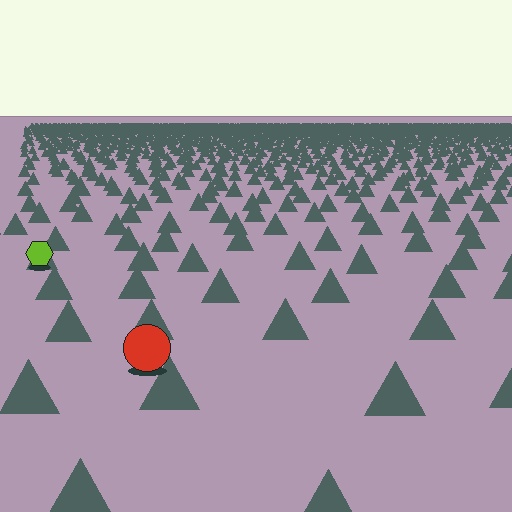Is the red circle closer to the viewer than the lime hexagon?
Yes. The red circle is closer — you can tell from the texture gradient: the ground texture is coarser near it.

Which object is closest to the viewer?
The red circle is closest. The texture marks near it are larger and more spread out.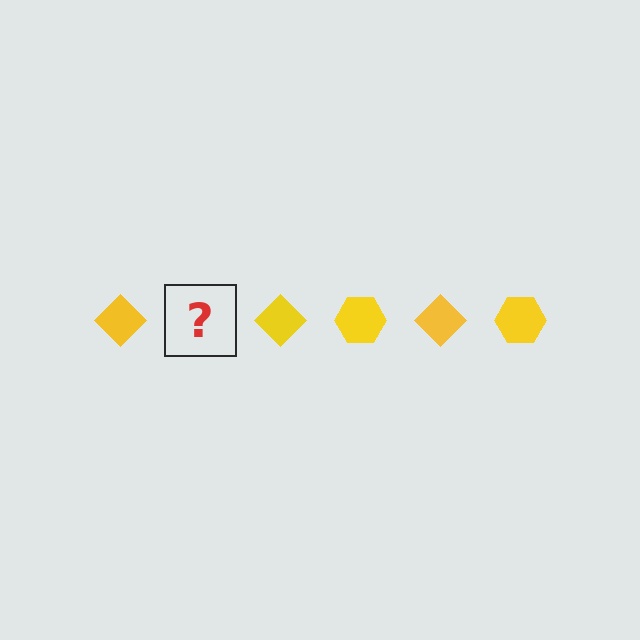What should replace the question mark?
The question mark should be replaced with a yellow hexagon.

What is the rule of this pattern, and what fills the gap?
The rule is that the pattern cycles through diamond, hexagon shapes in yellow. The gap should be filled with a yellow hexagon.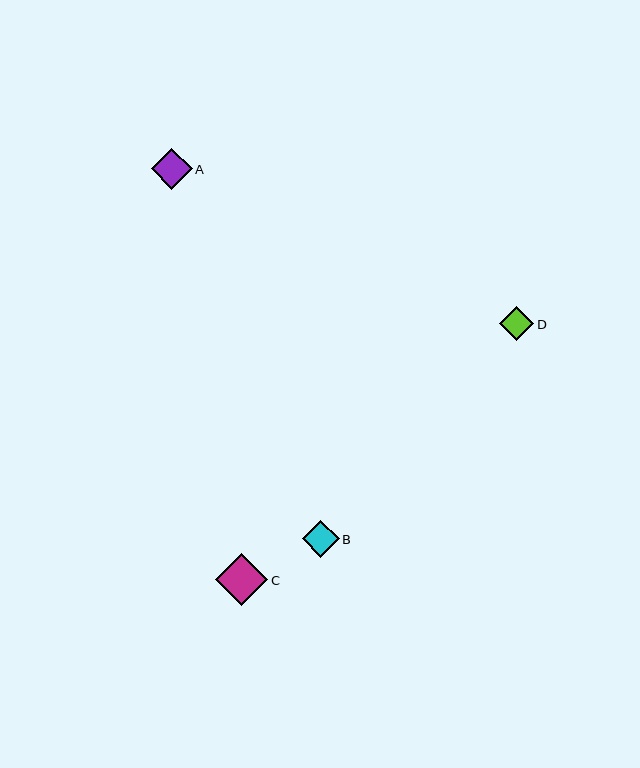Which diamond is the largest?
Diamond C is the largest with a size of approximately 52 pixels.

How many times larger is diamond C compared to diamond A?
Diamond C is approximately 1.3 times the size of diamond A.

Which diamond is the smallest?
Diamond D is the smallest with a size of approximately 34 pixels.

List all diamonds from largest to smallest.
From largest to smallest: C, A, B, D.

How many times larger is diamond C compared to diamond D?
Diamond C is approximately 1.5 times the size of diamond D.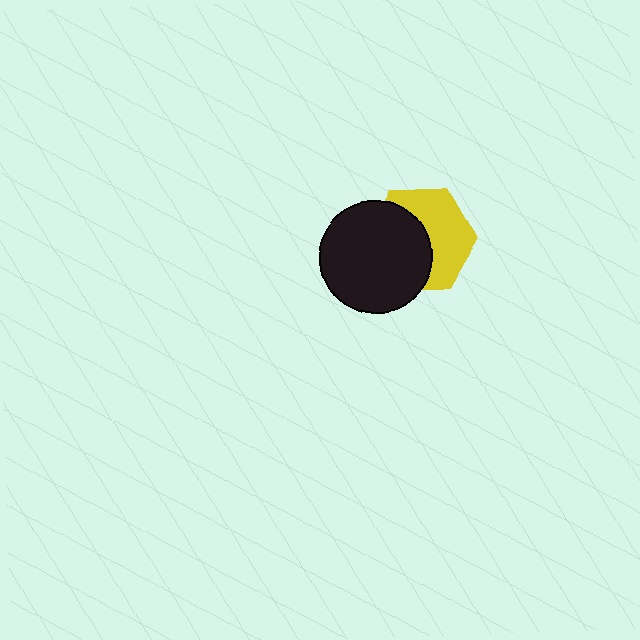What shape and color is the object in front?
The object in front is a black circle.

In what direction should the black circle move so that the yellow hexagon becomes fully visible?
The black circle should move left. That is the shortest direction to clear the overlap and leave the yellow hexagon fully visible.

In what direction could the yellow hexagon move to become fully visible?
The yellow hexagon could move right. That would shift it out from behind the black circle entirely.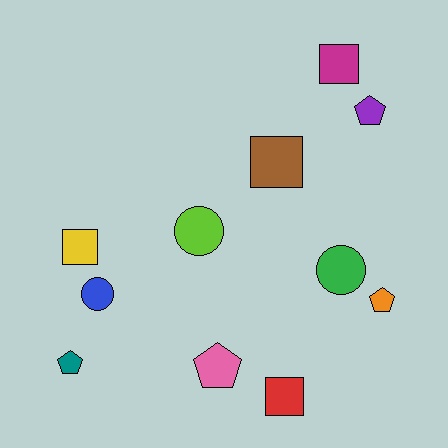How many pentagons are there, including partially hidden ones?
There are 4 pentagons.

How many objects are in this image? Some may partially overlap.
There are 11 objects.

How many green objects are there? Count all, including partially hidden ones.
There is 1 green object.